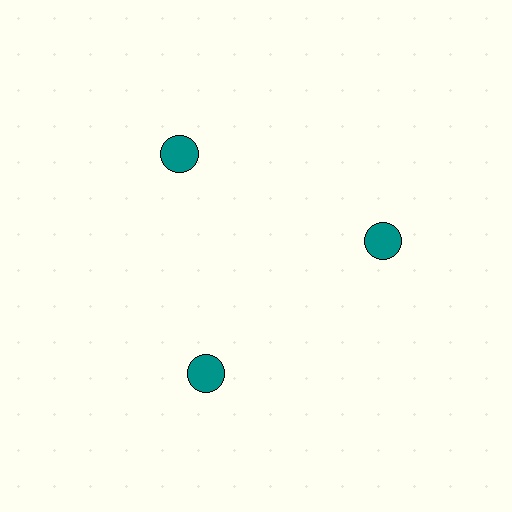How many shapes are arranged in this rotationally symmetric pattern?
There are 3 shapes, arranged in 3 groups of 1.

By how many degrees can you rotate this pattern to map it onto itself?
The pattern maps onto itself every 120 degrees of rotation.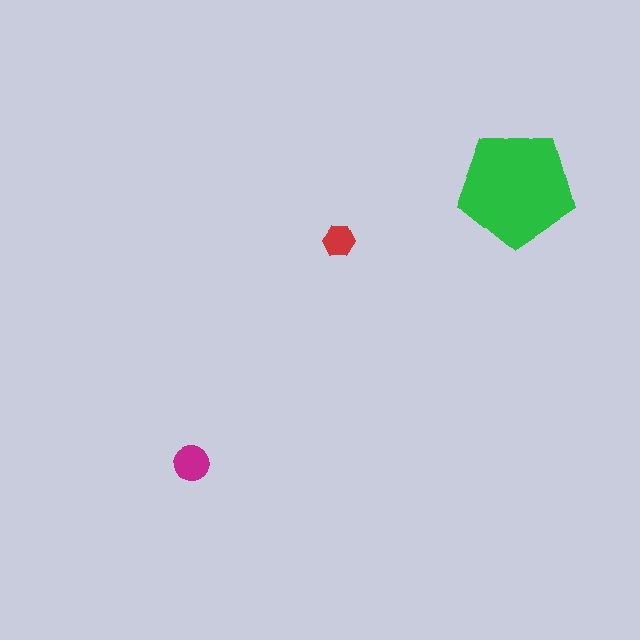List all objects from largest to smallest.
The green pentagon, the magenta circle, the red hexagon.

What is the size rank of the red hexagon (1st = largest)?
3rd.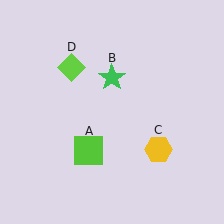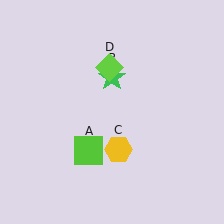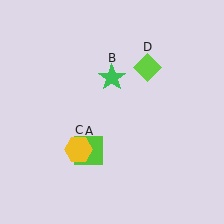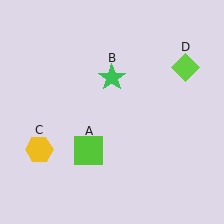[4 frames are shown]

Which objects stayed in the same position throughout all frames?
Lime square (object A) and green star (object B) remained stationary.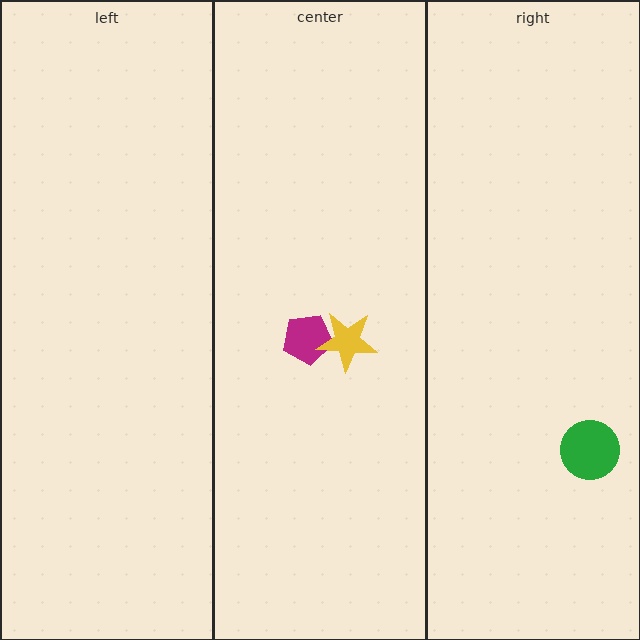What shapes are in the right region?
The green circle.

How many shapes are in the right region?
1.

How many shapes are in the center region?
2.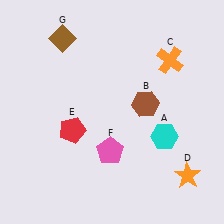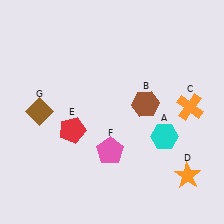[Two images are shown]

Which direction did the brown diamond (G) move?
The brown diamond (G) moved down.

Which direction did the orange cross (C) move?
The orange cross (C) moved down.